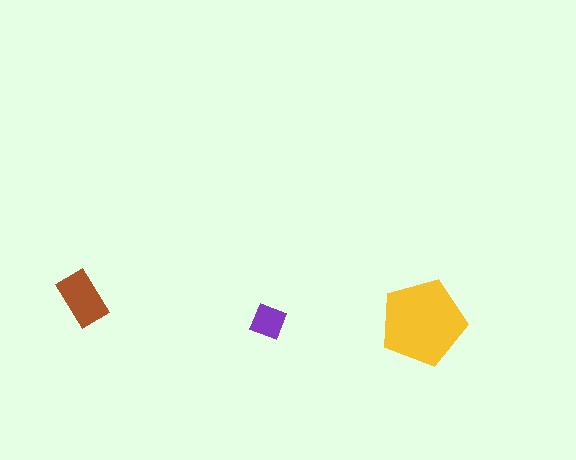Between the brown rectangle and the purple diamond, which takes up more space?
The brown rectangle.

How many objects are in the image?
There are 3 objects in the image.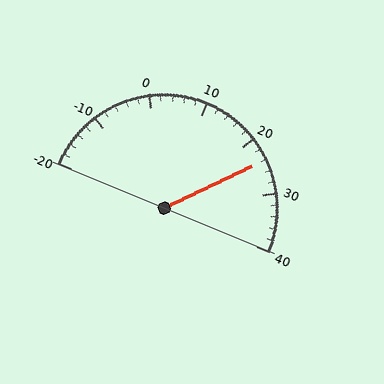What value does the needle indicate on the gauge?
The needle indicates approximately 24.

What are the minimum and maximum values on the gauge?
The gauge ranges from -20 to 40.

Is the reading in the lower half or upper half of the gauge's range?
The reading is in the upper half of the range (-20 to 40).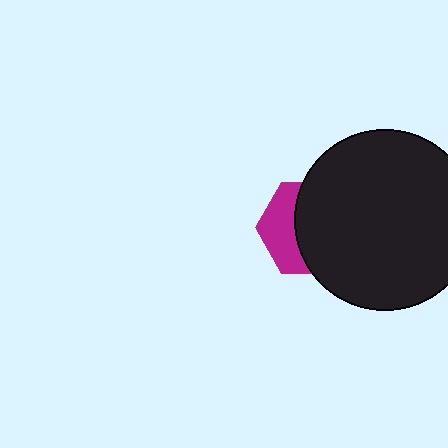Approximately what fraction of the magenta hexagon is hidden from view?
Roughly 62% of the magenta hexagon is hidden behind the black circle.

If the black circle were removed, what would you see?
You would see the complete magenta hexagon.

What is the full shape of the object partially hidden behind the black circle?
The partially hidden object is a magenta hexagon.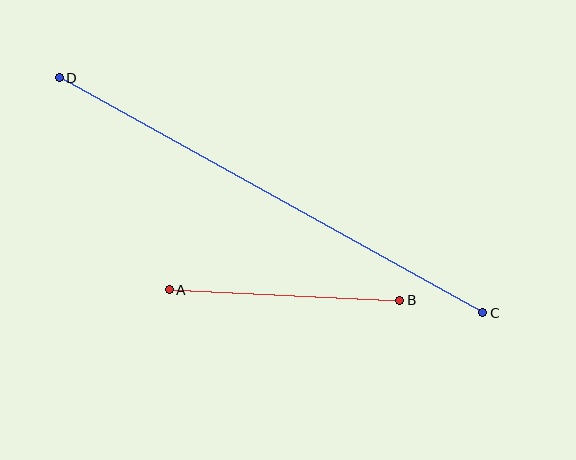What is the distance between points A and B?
The distance is approximately 231 pixels.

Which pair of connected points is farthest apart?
Points C and D are farthest apart.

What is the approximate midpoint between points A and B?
The midpoint is at approximately (284, 295) pixels.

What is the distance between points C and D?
The distance is approximately 484 pixels.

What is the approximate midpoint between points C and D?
The midpoint is at approximately (271, 195) pixels.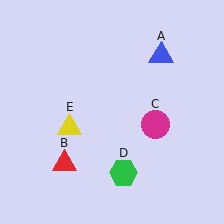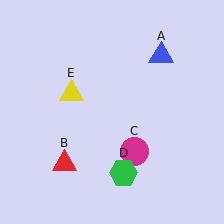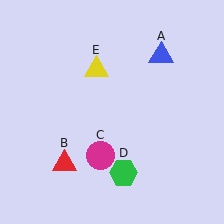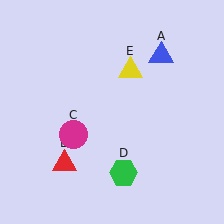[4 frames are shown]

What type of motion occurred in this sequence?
The magenta circle (object C), yellow triangle (object E) rotated clockwise around the center of the scene.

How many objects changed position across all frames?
2 objects changed position: magenta circle (object C), yellow triangle (object E).